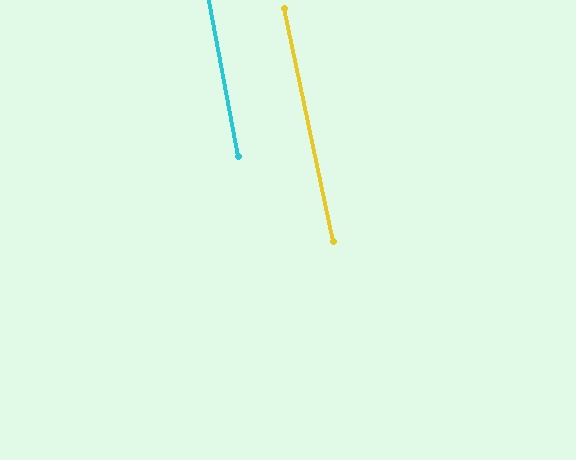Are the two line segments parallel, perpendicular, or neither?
Parallel — their directions differ by only 1.8°.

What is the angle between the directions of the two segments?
Approximately 2 degrees.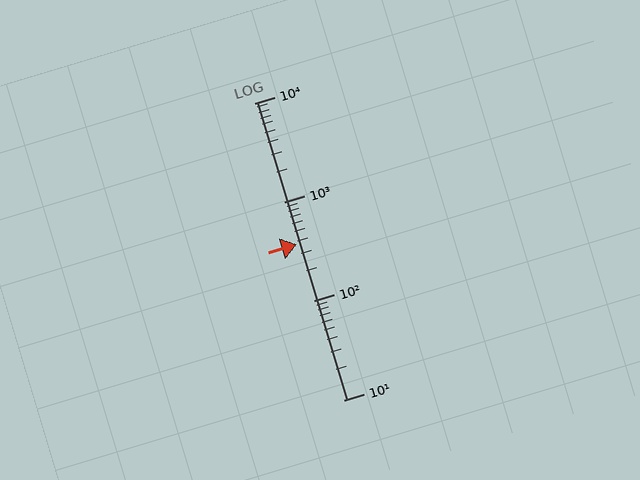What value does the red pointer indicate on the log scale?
The pointer indicates approximately 370.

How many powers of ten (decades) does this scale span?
The scale spans 3 decades, from 10 to 10000.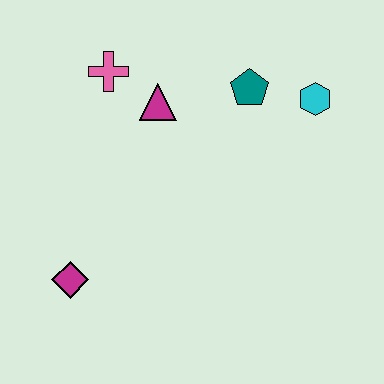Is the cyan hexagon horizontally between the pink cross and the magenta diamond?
No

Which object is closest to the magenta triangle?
The pink cross is closest to the magenta triangle.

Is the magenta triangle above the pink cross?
No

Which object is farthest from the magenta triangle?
The magenta diamond is farthest from the magenta triangle.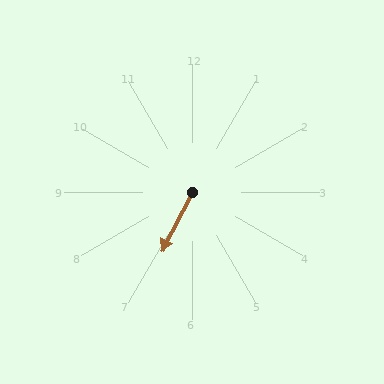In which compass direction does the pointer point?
Southwest.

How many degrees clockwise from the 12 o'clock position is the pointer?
Approximately 207 degrees.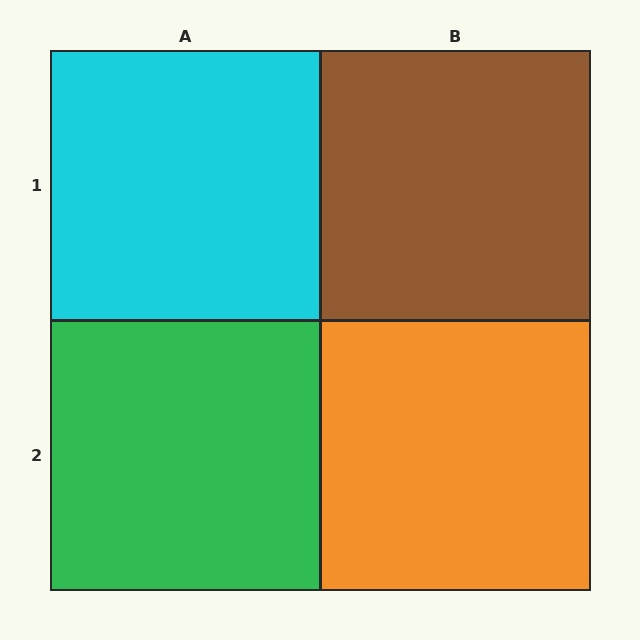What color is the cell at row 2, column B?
Orange.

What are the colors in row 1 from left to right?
Cyan, brown.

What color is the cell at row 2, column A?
Green.